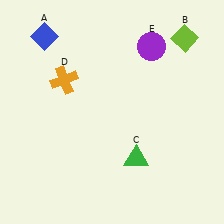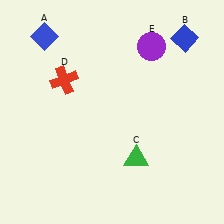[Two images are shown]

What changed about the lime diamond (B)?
In Image 1, B is lime. In Image 2, it changed to blue.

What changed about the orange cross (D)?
In Image 1, D is orange. In Image 2, it changed to red.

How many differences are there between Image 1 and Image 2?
There are 2 differences between the two images.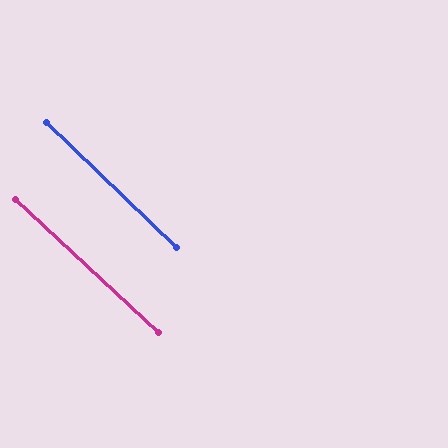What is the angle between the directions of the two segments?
Approximately 1 degree.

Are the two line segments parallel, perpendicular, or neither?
Parallel — their directions differ by only 0.9°.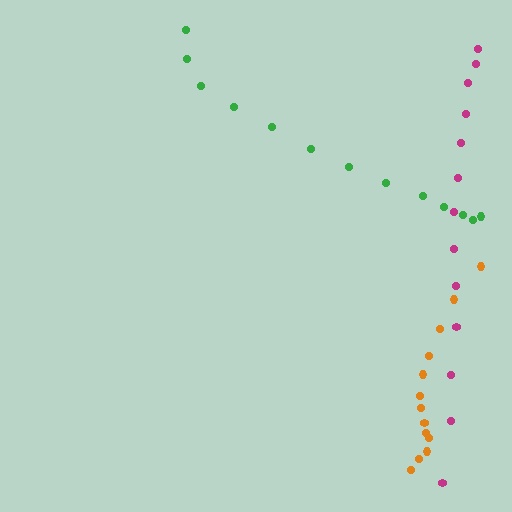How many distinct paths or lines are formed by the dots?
There are 3 distinct paths.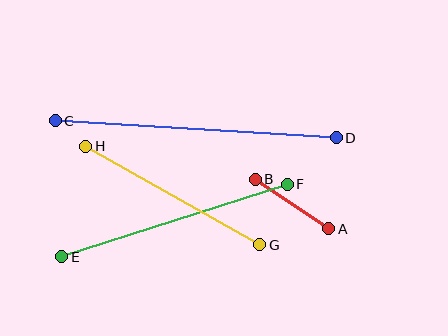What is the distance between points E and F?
The distance is approximately 237 pixels.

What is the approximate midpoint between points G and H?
The midpoint is at approximately (173, 195) pixels.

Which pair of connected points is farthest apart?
Points C and D are farthest apart.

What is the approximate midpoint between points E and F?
The midpoint is at approximately (175, 220) pixels.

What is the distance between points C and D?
The distance is approximately 282 pixels.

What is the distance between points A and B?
The distance is approximately 88 pixels.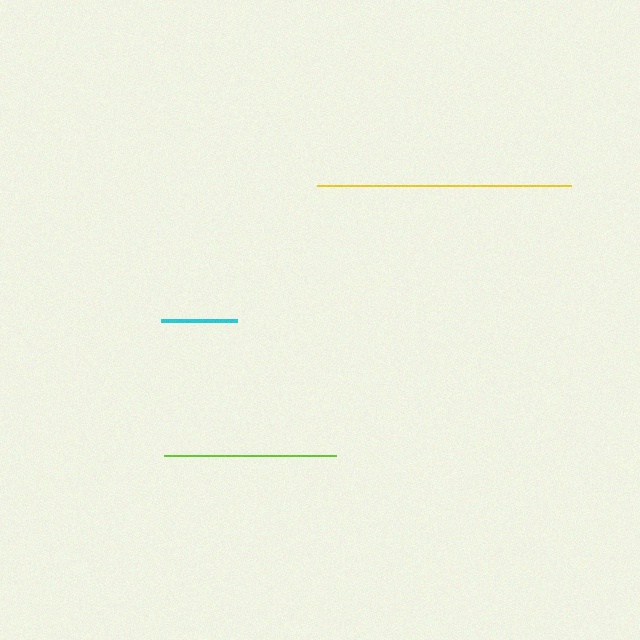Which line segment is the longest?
The yellow line is the longest at approximately 254 pixels.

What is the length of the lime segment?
The lime segment is approximately 172 pixels long.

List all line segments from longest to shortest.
From longest to shortest: yellow, lime, cyan.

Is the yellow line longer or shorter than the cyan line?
The yellow line is longer than the cyan line.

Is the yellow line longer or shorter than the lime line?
The yellow line is longer than the lime line.